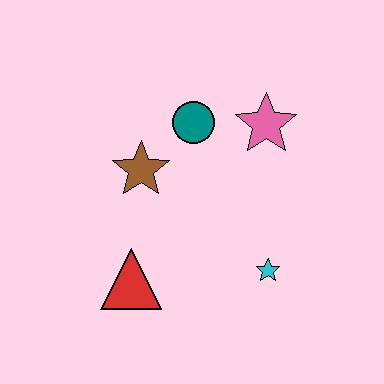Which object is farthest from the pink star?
The red triangle is farthest from the pink star.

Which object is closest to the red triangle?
The brown star is closest to the red triangle.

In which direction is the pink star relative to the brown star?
The pink star is to the right of the brown star.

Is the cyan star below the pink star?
Yes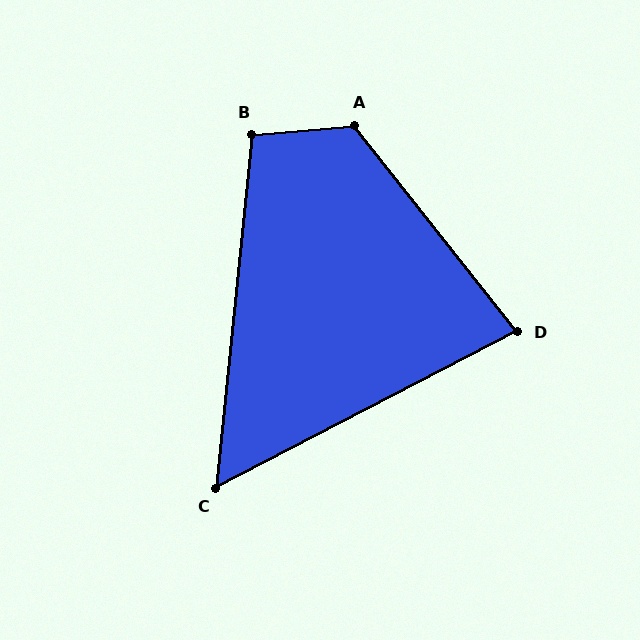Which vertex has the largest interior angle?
A, at approximately 123 degrees.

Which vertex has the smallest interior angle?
C, at approximately 57 degrees.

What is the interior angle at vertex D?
Approximately 79 degrees (acute).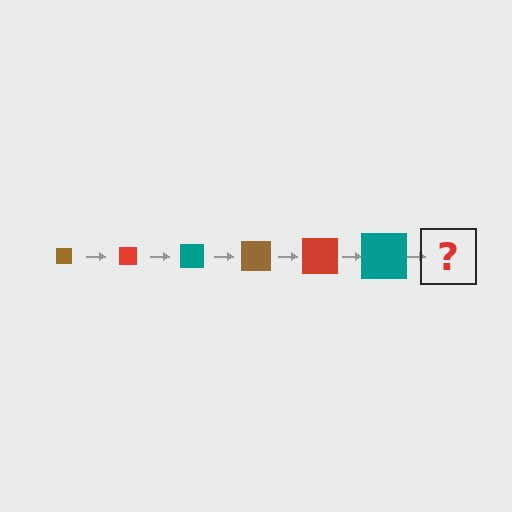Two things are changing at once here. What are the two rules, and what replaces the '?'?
The two rules are that the square grows larger each step and the color cycles through brown, red, and teal. The '?' should be a brown square, larger than the previous one.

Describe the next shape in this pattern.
It should be a brown square, larger than the previous one.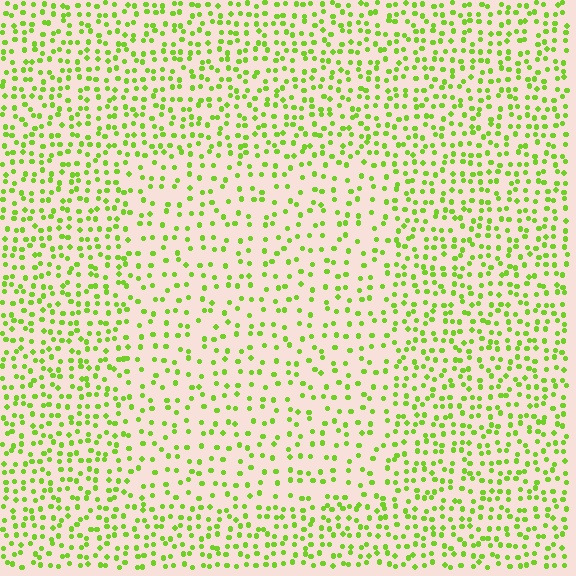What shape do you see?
I see a rectangle.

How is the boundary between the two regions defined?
The boundary is defined by a change in element density (approximately 1.7x ratio). All elements are the same color, size, and shape.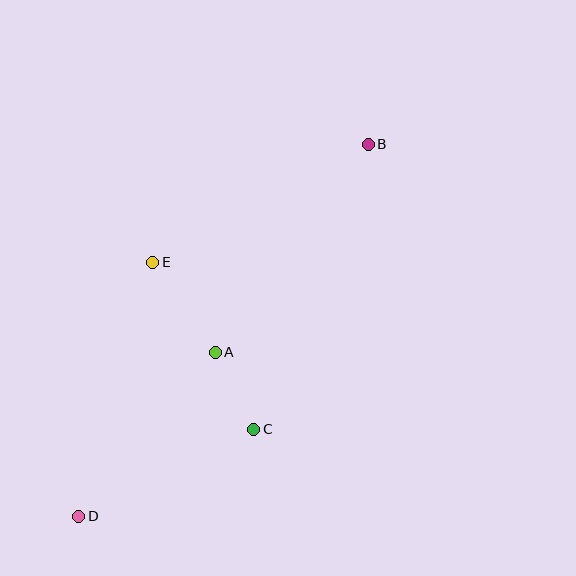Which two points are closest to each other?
Points A and C are closest to each other.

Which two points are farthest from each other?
Points B and D are farthest from each other.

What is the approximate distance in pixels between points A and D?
The distance between A and D is approximately 213 pixels.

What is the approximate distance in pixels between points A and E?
The distance between A and E is approximately 110 pixels.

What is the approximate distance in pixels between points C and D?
The distance between C and D is approximately 195 pixels.